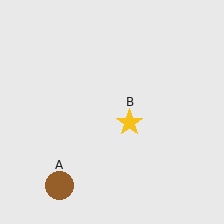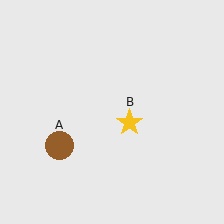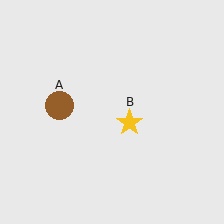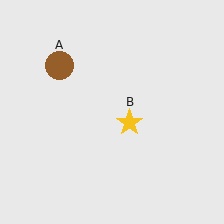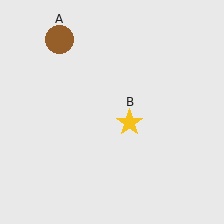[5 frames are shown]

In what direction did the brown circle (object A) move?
The brown circle (object A) moved up.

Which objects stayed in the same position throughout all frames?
Yellow star (object B) remained stationary.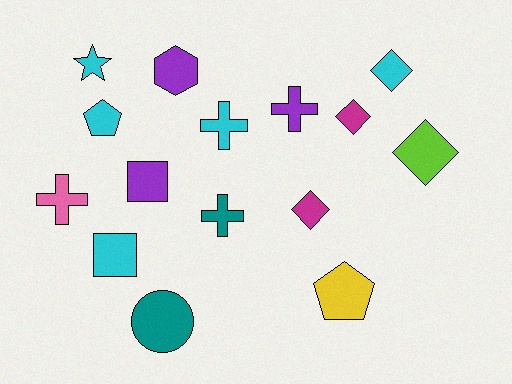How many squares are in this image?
There are 2 squares.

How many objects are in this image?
There are 15 objects.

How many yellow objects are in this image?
There is 1 yellow object.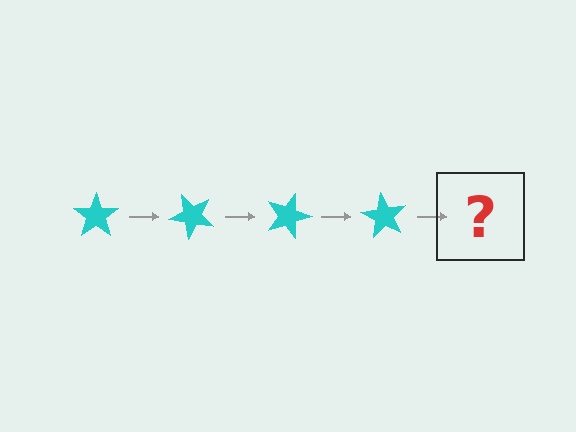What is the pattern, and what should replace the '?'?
The pattern is that the star rotates 45 degrees each step. The '?' should be a cyan star rotated 180 degrees.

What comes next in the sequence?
The next element should be a cyan star rotated 180 degrees.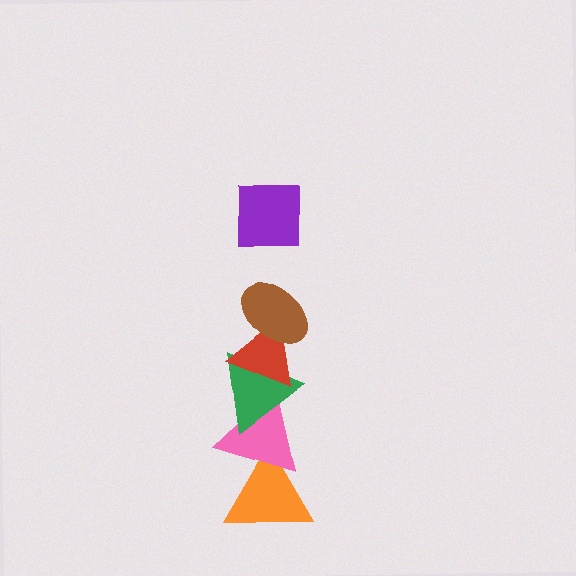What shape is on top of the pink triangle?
The green triangle is on top of the pink triangle.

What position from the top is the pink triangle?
The pink triangle is 5th from the top.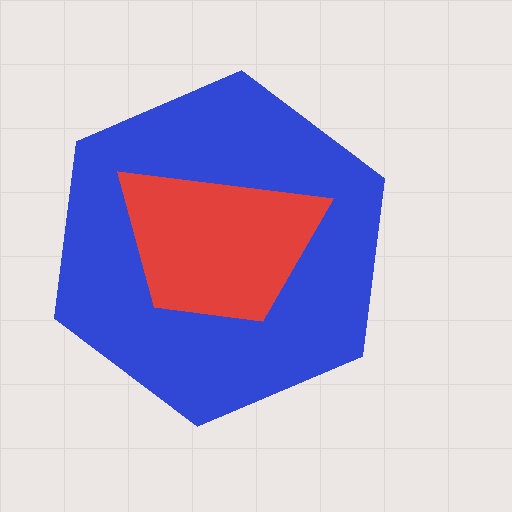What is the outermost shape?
The blue hexagon.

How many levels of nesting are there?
2.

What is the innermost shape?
The red trapezoid.